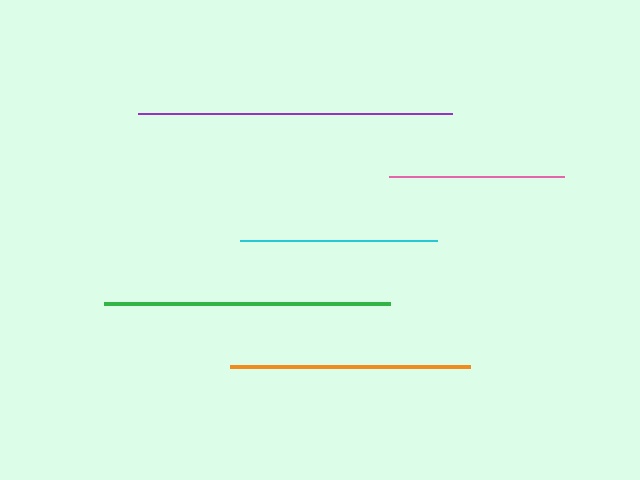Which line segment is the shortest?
The pink line is the shortest at approximately 175 pixels.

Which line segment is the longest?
The purple line is the longest at approximately 314 pixels.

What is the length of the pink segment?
The pink segment is approximately 175 pixels long.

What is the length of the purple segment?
The purple segment is approximately 314 pixels long.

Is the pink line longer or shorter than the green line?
The green line is longer than the pink line.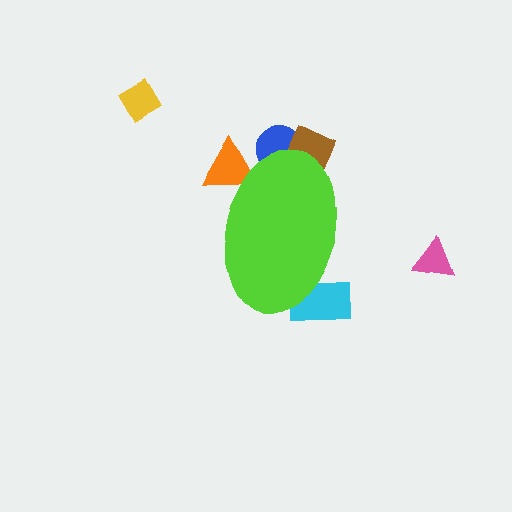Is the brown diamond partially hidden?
Yes, the brown diamond is partially hidden behind the lime ellipse.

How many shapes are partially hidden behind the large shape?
4 shapes are partially hidden.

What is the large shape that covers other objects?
A lime ellipse.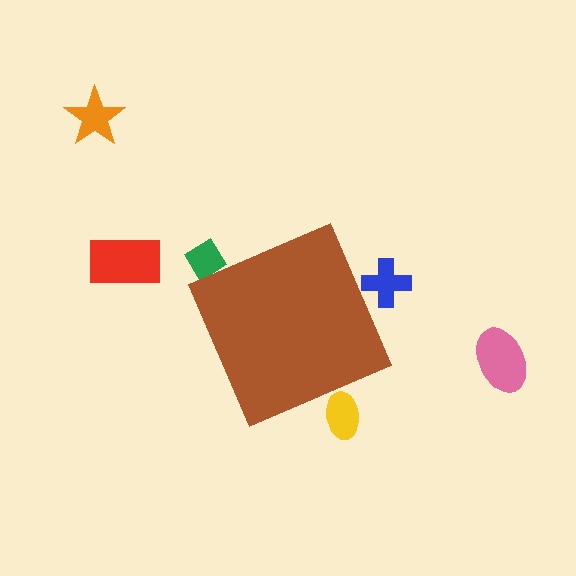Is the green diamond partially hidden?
Yes, the green diamond is partially hidden behind the brown diamond.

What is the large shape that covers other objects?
A brown diamond.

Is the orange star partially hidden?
No, the orange star is fully visible.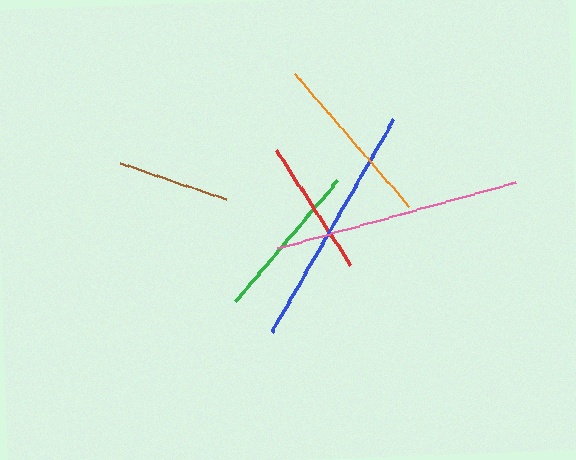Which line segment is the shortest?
The brown line is the shortest at approximately 112 pixels.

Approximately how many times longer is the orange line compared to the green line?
The orange line is approximately 1.1 times the length of the green line.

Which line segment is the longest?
The pink line is the longest at approximately 249 pixels.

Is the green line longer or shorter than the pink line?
The pink line is longer than the green line.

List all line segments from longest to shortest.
From longest to shortest: pink, blue, orange, green, red, brown.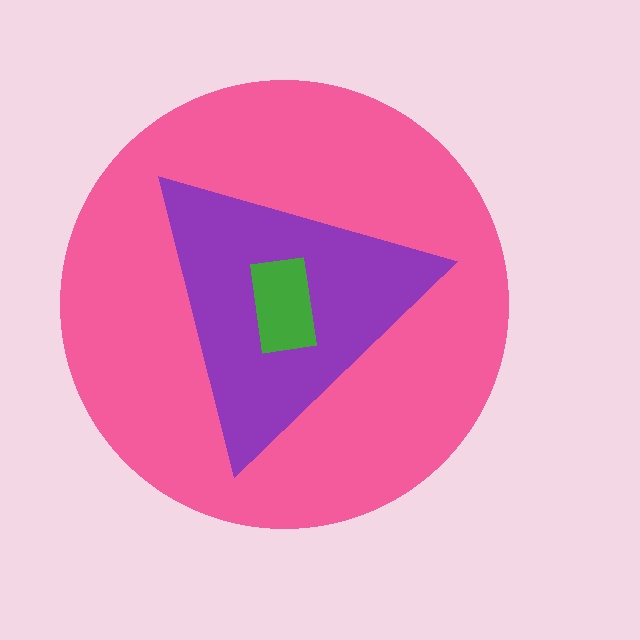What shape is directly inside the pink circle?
The purple triangle.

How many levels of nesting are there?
3.